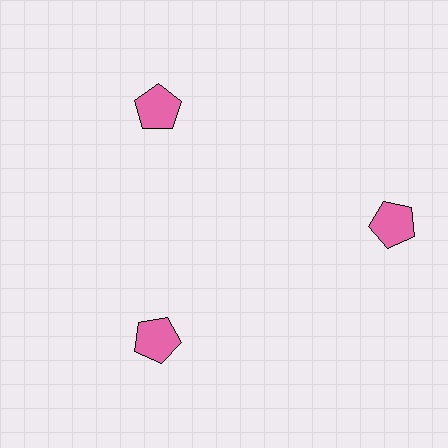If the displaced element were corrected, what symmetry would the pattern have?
It would have 3-fold rotational symmetry — the pattern would map onto itself every 120 degrees.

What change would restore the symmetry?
The symmetry would be restored by moving it inward, back onto the ring so that all 3 pentagons sit at equal angles and equal distance from the center.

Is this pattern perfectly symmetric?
No. The 3 pink pentagons are arranged in a ring, but one element near the 3 o'clock position is pushed outward from the center, breaking the 3-fold rotational symmetry.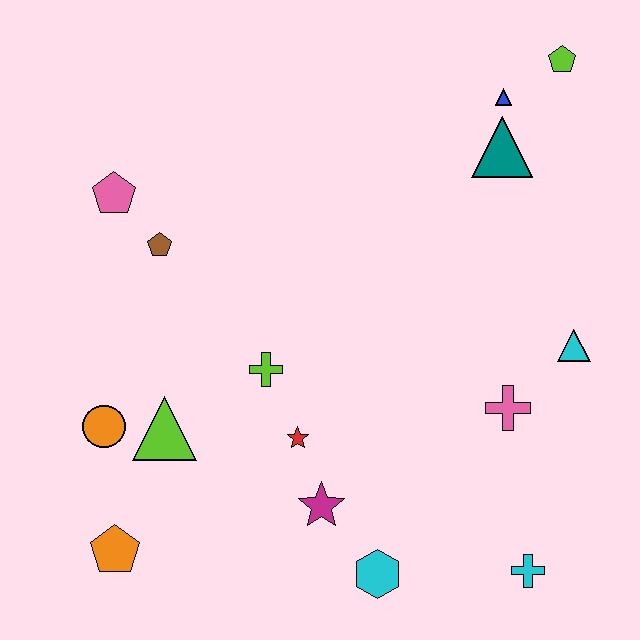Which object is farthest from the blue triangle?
The orange pentagon is farthest from the blue triangle.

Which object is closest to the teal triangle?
The blue triangle is closest to the teal triangle.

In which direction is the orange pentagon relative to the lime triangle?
The orange pentagon is below the lime triangle.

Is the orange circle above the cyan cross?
Yes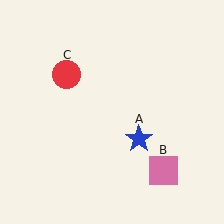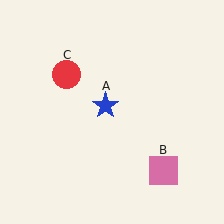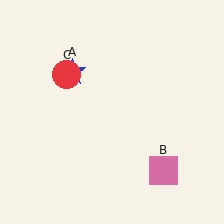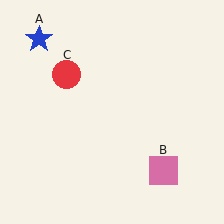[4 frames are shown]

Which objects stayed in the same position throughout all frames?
Pink square (object B) and red circle (object C) remained stationary.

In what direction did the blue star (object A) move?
The blue star (object A) moved up and to the left.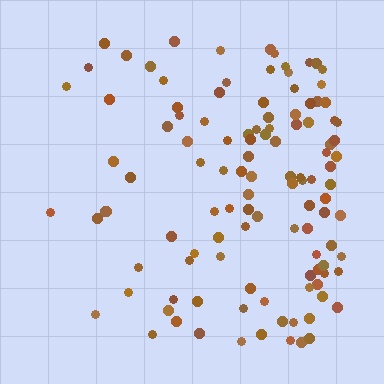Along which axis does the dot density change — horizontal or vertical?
Horizontal.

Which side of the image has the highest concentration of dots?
The right.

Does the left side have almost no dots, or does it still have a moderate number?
Still a moderate number, just noticeably fewer than the right.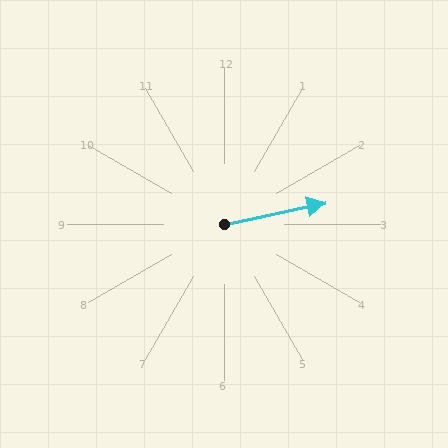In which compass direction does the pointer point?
East.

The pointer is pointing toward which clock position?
Roughly 3 o'clock.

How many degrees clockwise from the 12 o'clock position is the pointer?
Approximately 78 degrees.